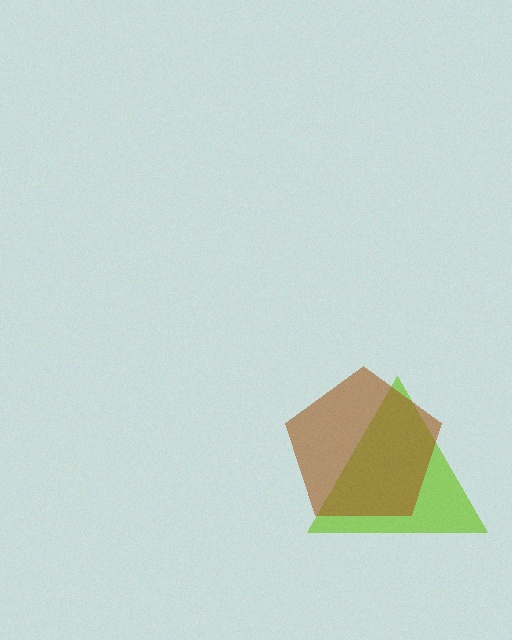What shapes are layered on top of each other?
The layered shapes are: a lime triangle, a brown pentagon.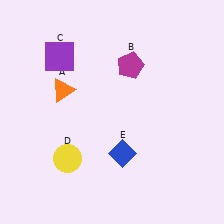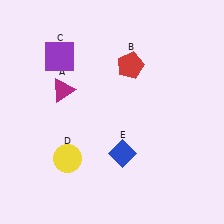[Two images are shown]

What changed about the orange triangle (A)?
In Image 1, A is orange. In Image 2, it changed to magenta.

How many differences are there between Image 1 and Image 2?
There are 2 differences between the two images.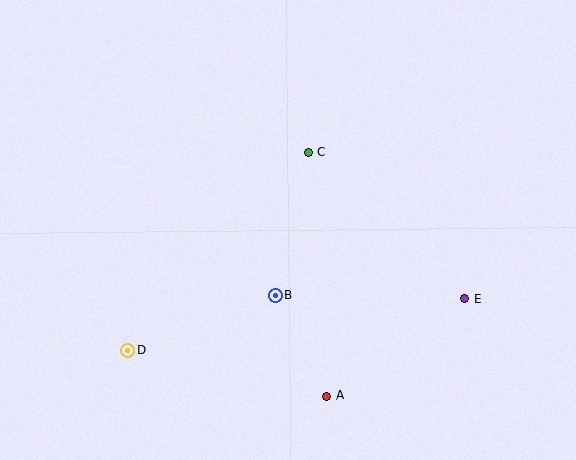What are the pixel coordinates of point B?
Point B is at (275, 295).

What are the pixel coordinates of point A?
Point A is at (326, 396).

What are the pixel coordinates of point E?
Point E is at (465, 299).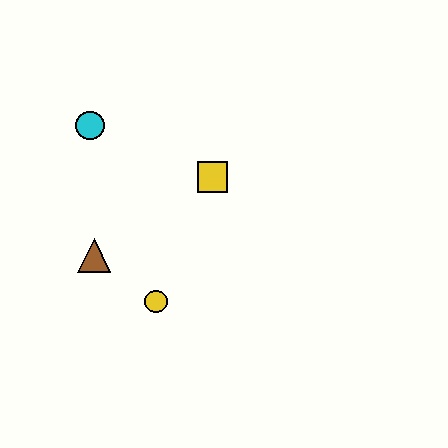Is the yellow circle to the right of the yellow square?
No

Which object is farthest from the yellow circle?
The cyan circle is farthest from the yellow circle.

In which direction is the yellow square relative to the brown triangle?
The yellow square is to the right of the brown triangle.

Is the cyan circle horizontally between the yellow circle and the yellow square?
No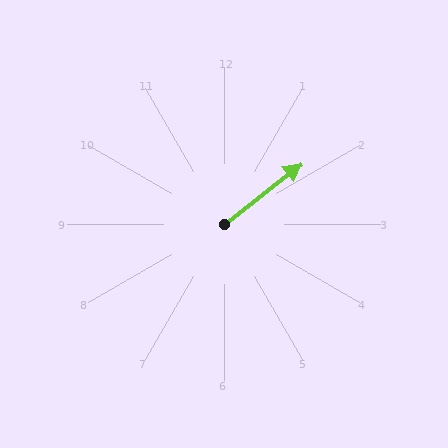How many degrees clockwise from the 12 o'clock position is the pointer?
Approximately 52 degrees.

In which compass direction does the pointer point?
Northeast.